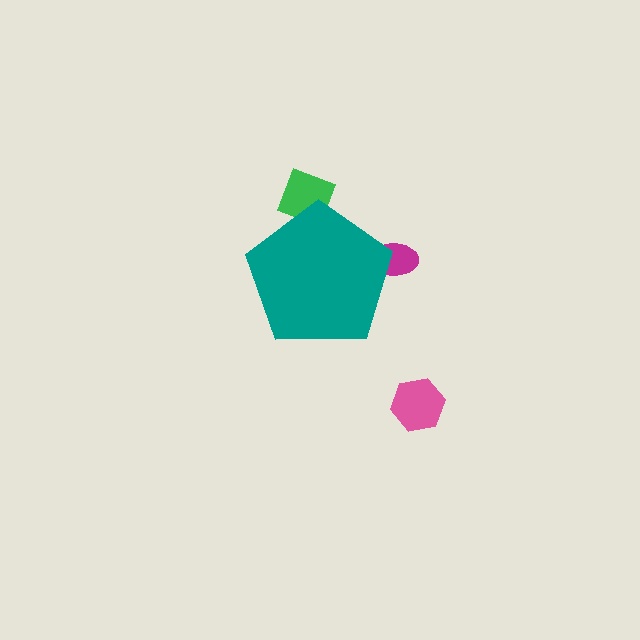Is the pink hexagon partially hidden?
No, the pink hexagon is fully visible.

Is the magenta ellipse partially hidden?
Yes, the magenta ellipse is partially hidden behind the teal pentagon.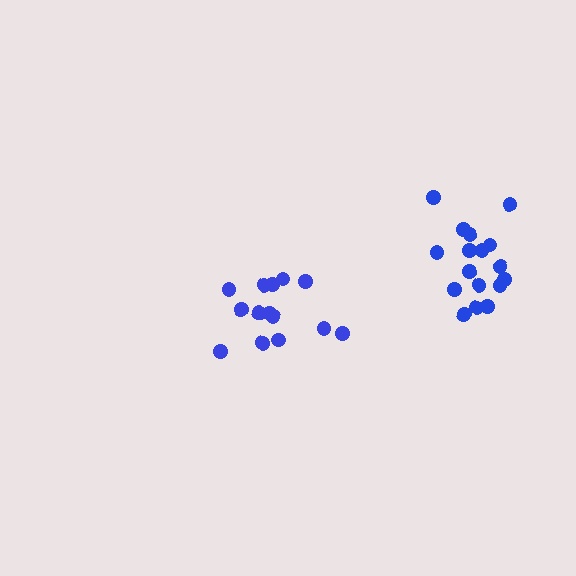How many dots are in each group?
Group 1: 14 dots, Group 2: 17 dots (31 total).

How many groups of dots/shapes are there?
There are 2 groups.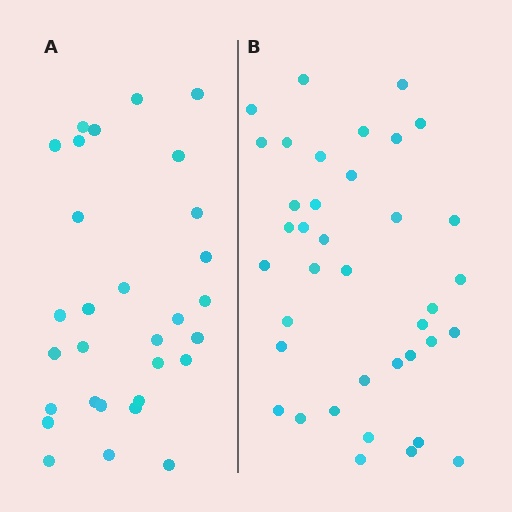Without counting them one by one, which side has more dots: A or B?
Region B (the right region) has more dots.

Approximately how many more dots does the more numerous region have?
Region B has roughly 8 or so more dots than region A.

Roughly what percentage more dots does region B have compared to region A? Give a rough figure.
About 25% more.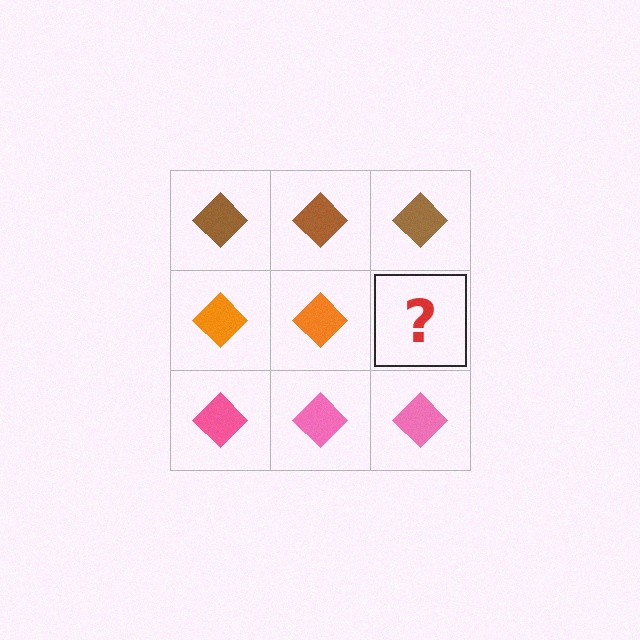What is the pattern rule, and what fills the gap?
The rule is that each row has a consistent color. The gap should be filled with an orange diamond.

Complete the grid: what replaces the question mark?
The question mark should be replaced with an orange diamond.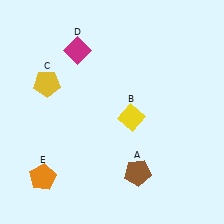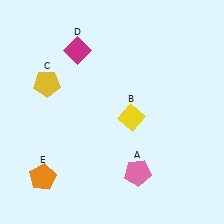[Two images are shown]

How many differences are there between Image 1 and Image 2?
There is 1 difference between the two images.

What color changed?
The pentagon (A) changed from brown in Image 1 to pink in Image 2.